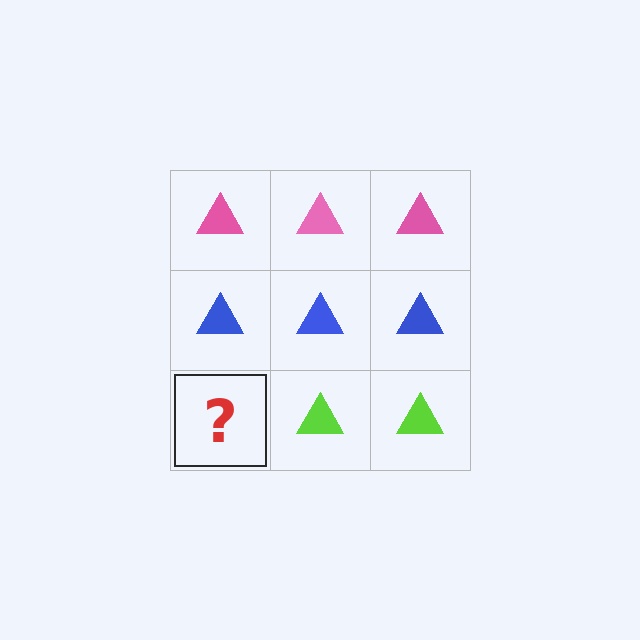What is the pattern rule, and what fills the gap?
The rule is that each row has a consistent color. The gap should be filled with a lime triangle.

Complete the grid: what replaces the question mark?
The question mark should be replaced with a lime triangle.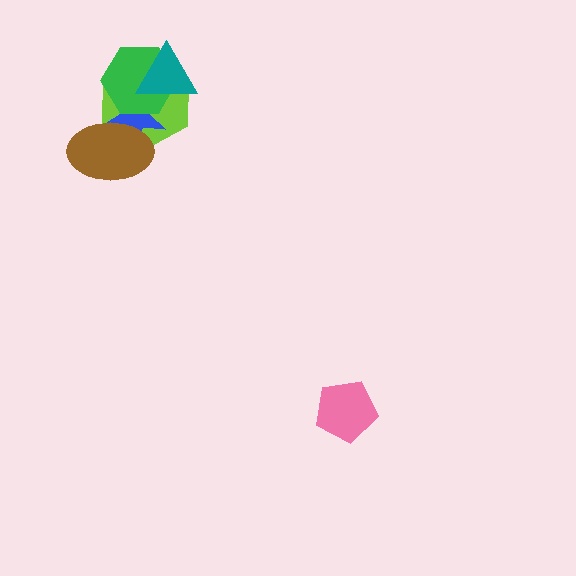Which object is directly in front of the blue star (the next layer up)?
The green hexagon is directly in front of the blue star.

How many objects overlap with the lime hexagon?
4 objects overlap with the lime hexagon.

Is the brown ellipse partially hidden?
No, no other shape covers it.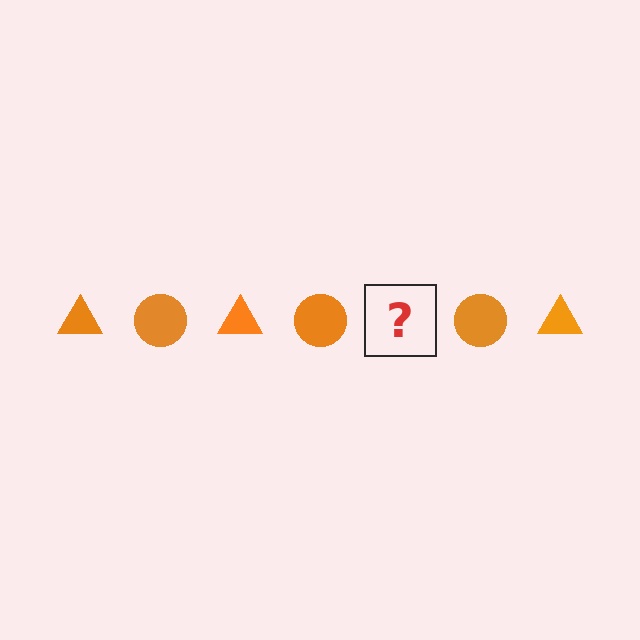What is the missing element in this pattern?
The missing element is an orange triangle.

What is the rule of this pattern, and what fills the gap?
The rule is that the pattern cycles through triangle, circle shapes in orange. The gap should be filled with an orange triangle.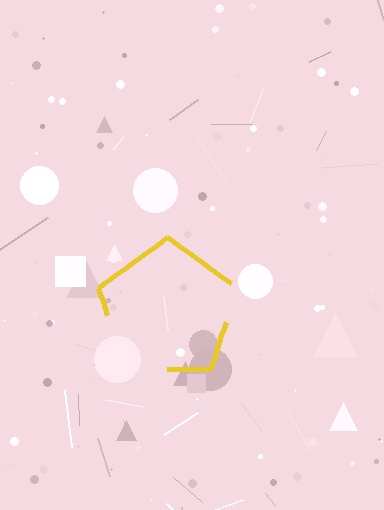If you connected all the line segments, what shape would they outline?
They would outline a pentagon.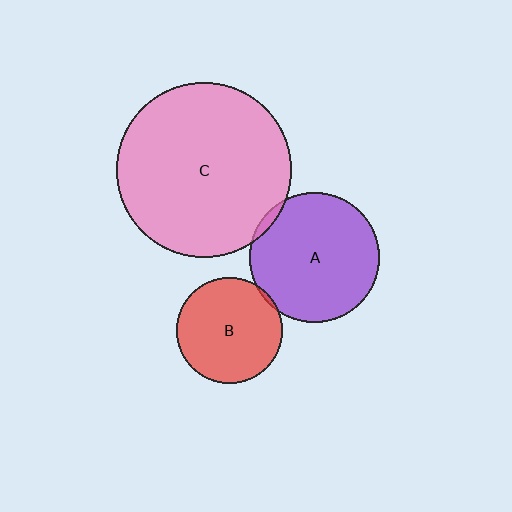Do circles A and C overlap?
Yes.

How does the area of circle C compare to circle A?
Approximately 1.8 times.